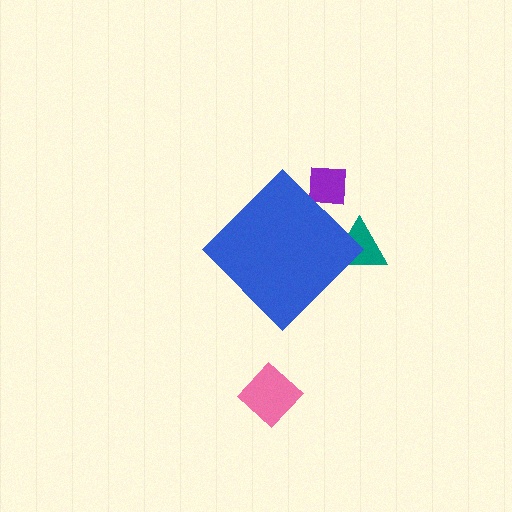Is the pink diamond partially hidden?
No, the pink diamond is fully visible.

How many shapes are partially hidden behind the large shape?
2 shapes are partially hidden.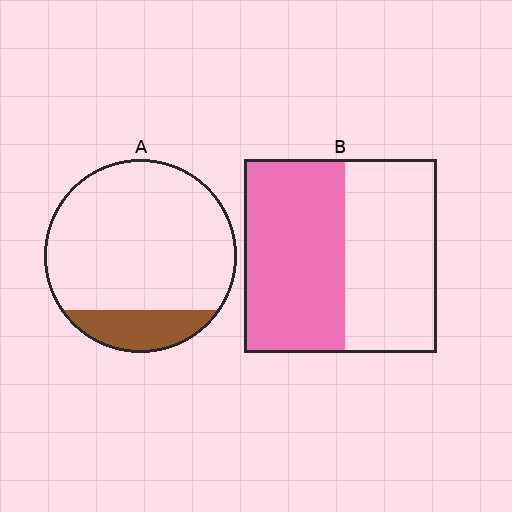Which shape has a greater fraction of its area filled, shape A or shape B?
Shape B.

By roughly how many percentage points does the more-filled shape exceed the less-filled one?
By roughly 35 percentage points (B over A).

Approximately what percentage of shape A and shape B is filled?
A is approximately 15% and B is approximately 50%.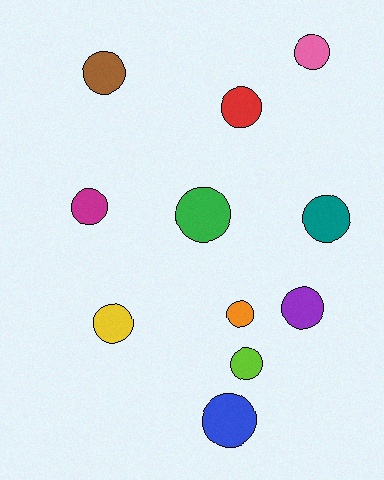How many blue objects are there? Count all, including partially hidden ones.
There is 1 blue object.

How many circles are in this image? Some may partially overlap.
There are 11 circles.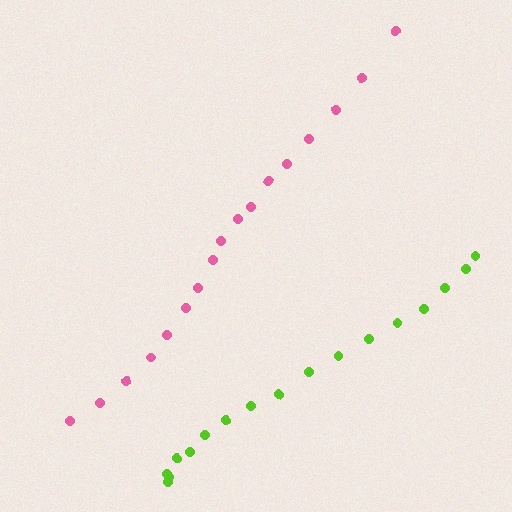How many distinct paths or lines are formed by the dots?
There are 2 distinct paths.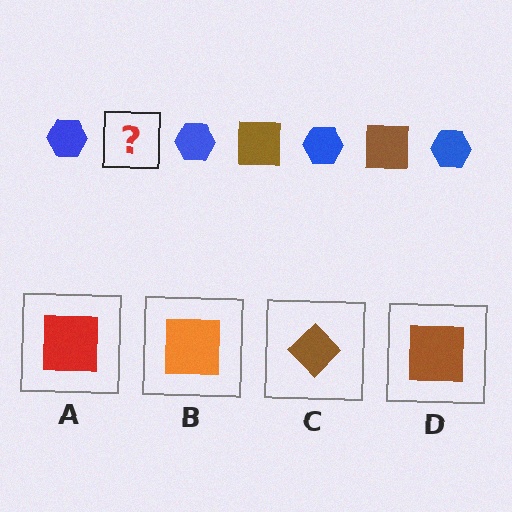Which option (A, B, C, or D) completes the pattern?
D.